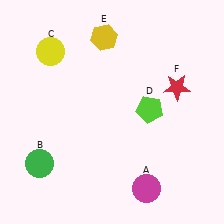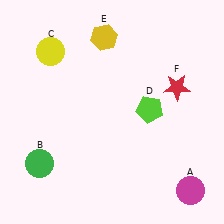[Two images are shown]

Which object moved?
The magenta circle (A) moved right.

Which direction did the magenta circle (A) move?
The magenta circle (A) moved right.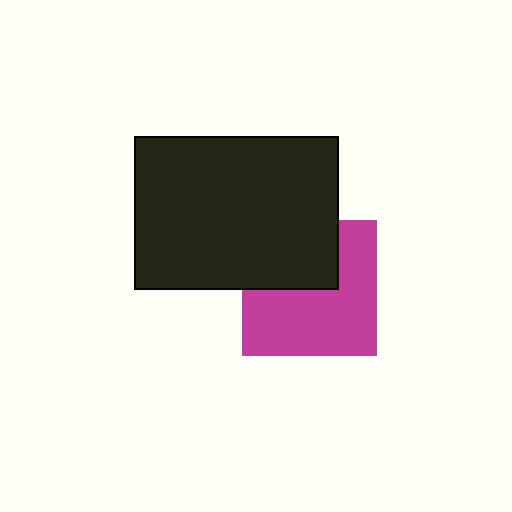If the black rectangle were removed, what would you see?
You would see the complete magenta square.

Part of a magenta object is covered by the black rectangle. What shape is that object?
It is a square.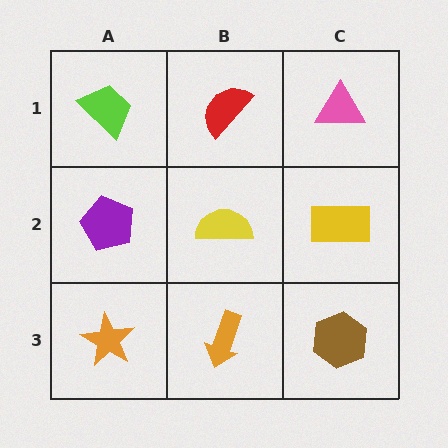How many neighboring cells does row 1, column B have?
3.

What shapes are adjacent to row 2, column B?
A red semicircle (row 1, column B), an orange arrow (row 3, column B), a purple pentagon (row 2, column A), a yellow rectangle (row 2, column C).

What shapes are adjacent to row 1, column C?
A yellow rectangle (row 2, column C), a red semicircle (row 1, column B).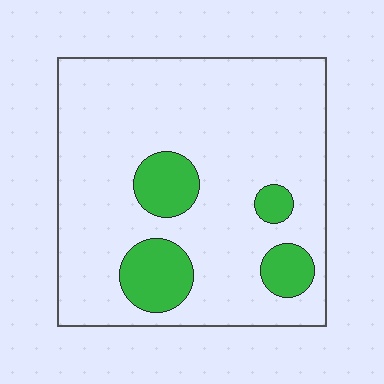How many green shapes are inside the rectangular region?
4.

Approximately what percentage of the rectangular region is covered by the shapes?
Approximately 15%.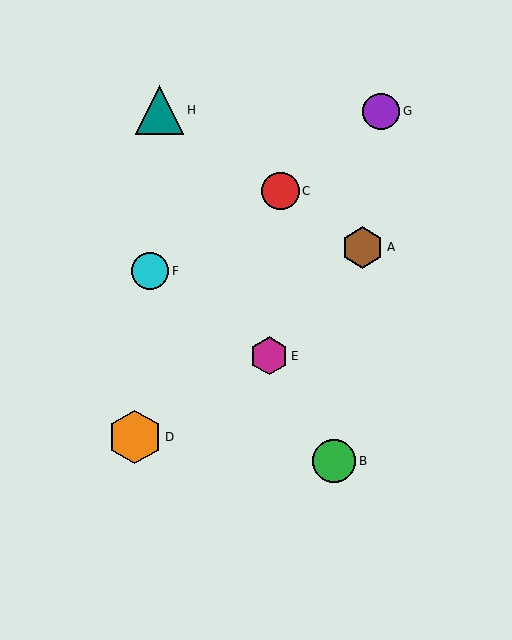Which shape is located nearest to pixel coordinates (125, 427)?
The orange hexagon (labeled D) at (135, 437) is nearest to that location.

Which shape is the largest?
The orange hexagon (labeled D) is the largest.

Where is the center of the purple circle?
The center of the purple circle is at (381, 111).